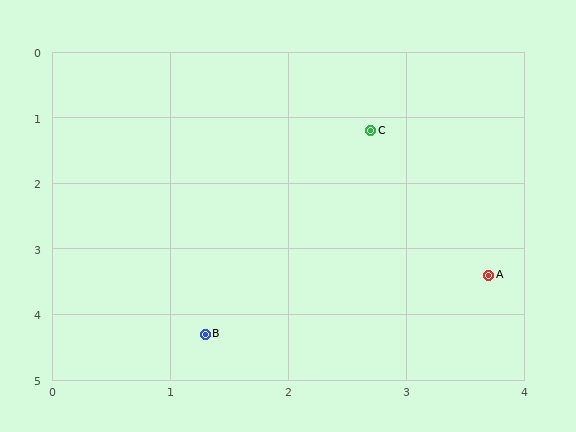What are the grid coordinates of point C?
Point C is at approximately (2.7, 1.2).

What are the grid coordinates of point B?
Point B is at approximately (1.3, 4.3).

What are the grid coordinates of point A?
Point A is at approximately (3.7, 3.4).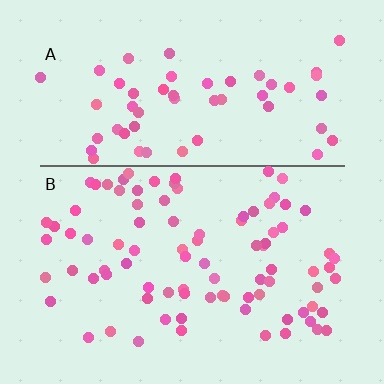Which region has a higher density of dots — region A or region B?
B (the bottom).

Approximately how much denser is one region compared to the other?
Approximately 1.5× — region B over region A.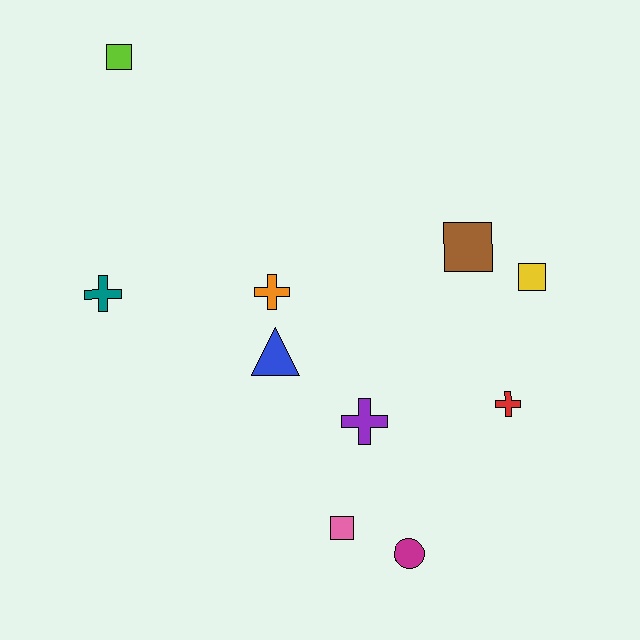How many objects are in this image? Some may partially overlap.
There are 10 objects.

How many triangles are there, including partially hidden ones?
There is 1 triangle.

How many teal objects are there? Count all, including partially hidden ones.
There is 1 teal object.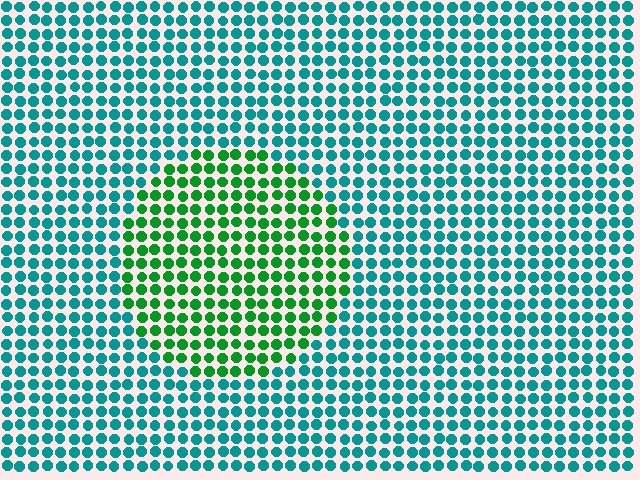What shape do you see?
I see a circle.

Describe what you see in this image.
The image is filled with small teal elements in a uniform arrangement. A circle-shaped region is visible where the elements are tinted to a slightly different hue, forming a subtle color boundary.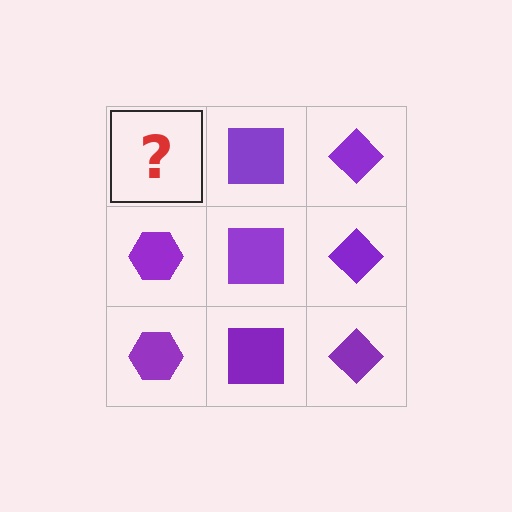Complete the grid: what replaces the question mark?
The question mark should be replaced with a purple hexagon.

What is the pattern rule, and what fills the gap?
The rule is that each column has a consistent shape. The gap should be filled with a purple hexagon.